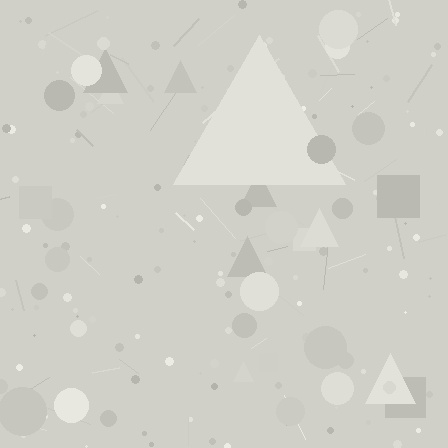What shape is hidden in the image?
A triangle is hidden in the image.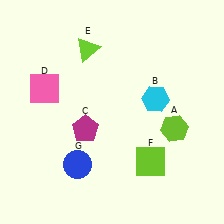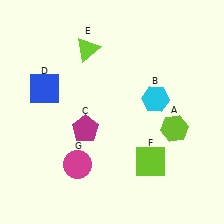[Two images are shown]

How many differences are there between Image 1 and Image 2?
There are 2 differences between the two images.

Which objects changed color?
D changed from pink to blue. G changed from blue to magenta.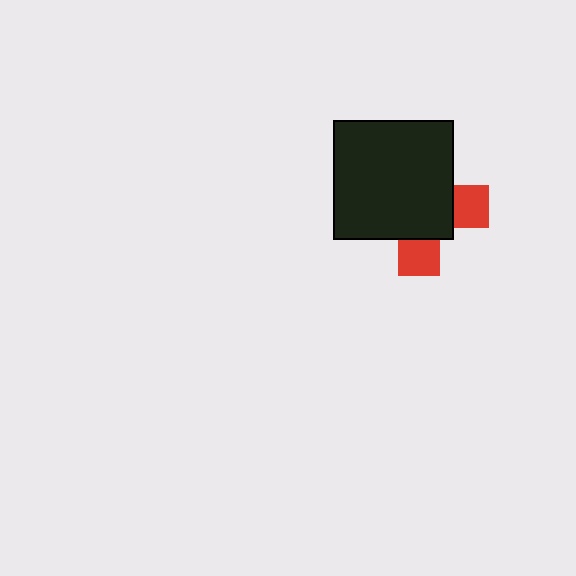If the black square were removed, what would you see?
You would see the complete red cross.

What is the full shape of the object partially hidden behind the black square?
The partially hidden object is a red cross.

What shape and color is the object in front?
The object in front is a black square.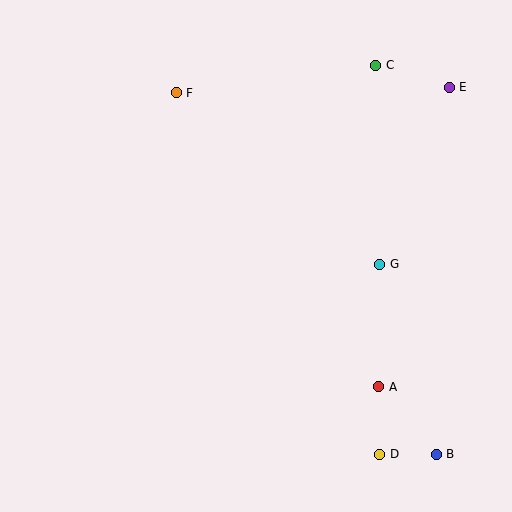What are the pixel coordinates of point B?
Point B is at (436, 454).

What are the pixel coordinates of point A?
Point A is at (379, 387).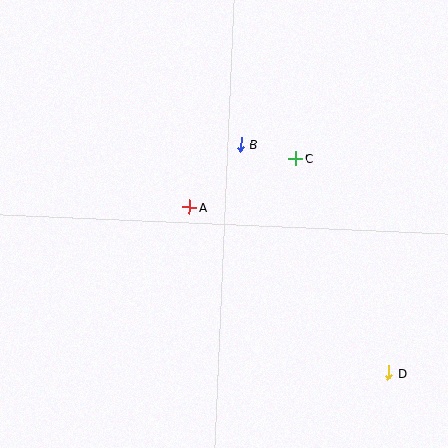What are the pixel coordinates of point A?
Point A is at (189, 207).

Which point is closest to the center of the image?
Point A at (189, 207) is closest to the center.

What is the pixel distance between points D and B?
The distance between D and B is 272 pixels.